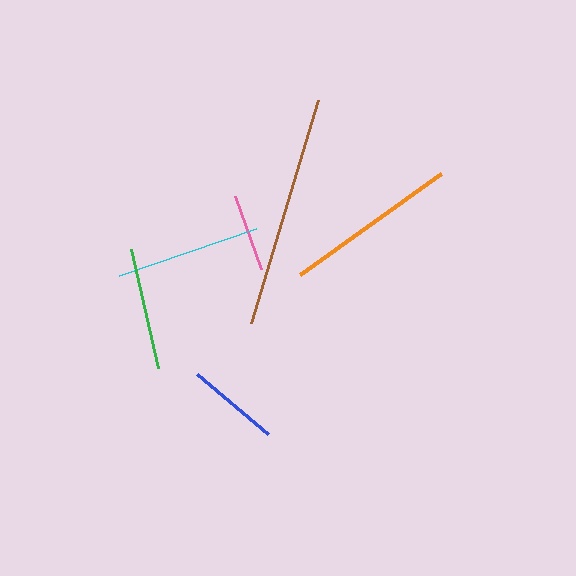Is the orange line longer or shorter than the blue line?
The orange line is longer than the blue line.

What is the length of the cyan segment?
The cyan segment is approximately 145 pixels long.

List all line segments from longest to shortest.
From longest to shortest: brown, orange, cyan, green, blue, pink.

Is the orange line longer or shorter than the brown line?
The brown line is longer than the orange line.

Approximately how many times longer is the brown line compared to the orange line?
The brown line is approximately 1.3 times the length of the orange line.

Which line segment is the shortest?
The pink line is the shortest at approximately 78 pixels.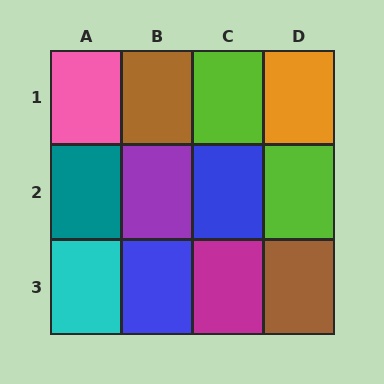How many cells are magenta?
1 cell is magenta.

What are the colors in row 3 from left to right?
Cyan, blue, magenta, brown.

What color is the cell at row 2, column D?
Lime.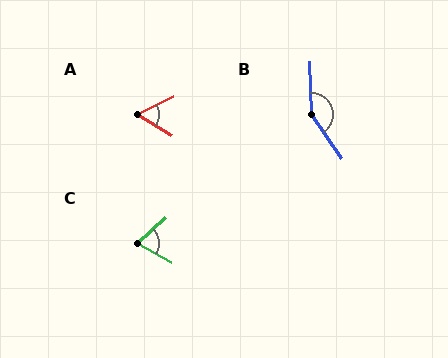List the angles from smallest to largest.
A (57°), C (72°), B (147°).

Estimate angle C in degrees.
Approximately 72 degrees.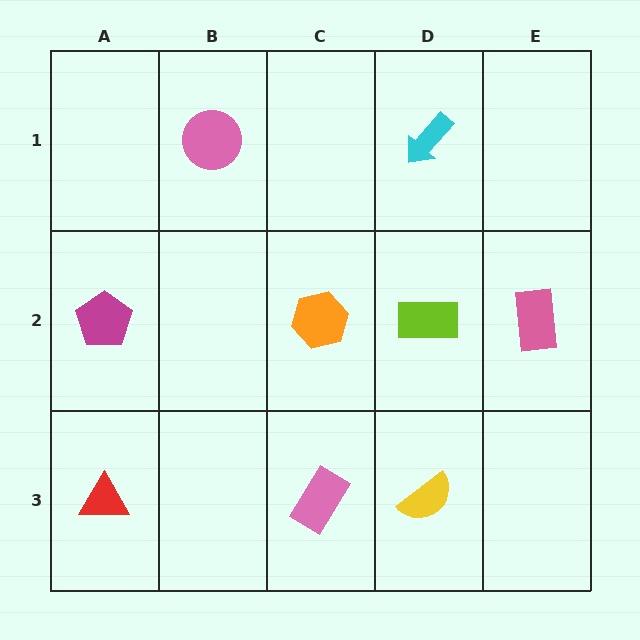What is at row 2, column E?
A pink rectangle.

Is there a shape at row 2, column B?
No, that cell is empty.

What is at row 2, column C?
An orange hexagon.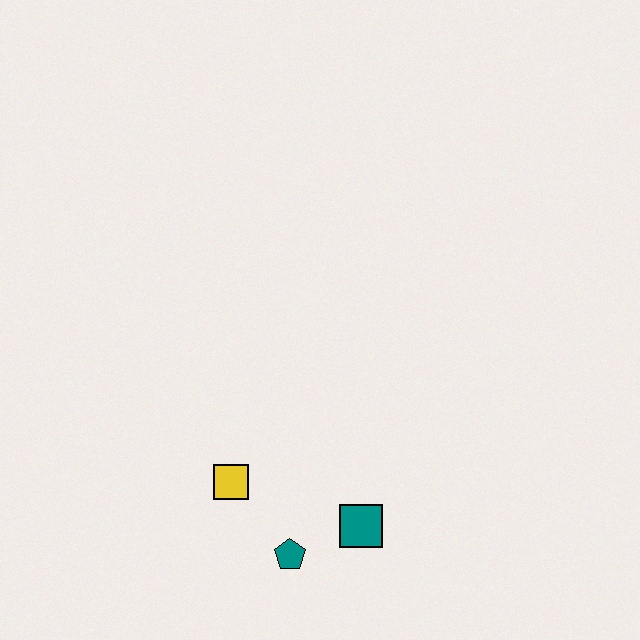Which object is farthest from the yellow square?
The teal square is farthest from the yellow square.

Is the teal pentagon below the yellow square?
Yes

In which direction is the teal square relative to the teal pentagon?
The teal square is to the right of the teal pentagon.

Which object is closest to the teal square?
The teal pentagon is closest to the teal square.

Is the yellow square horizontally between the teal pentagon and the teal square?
No